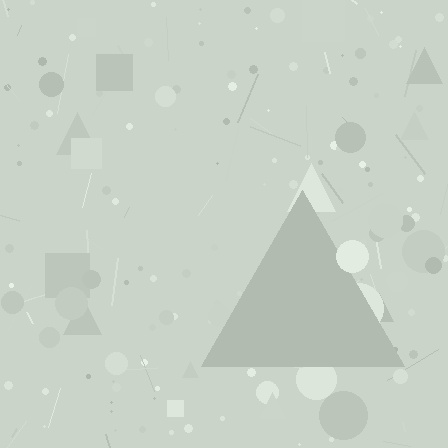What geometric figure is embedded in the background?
A triangle is embedded in the background.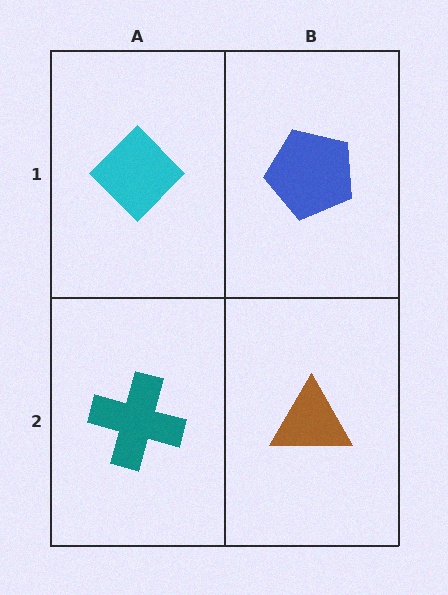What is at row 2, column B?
A brown triangle.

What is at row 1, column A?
A cyan diamond.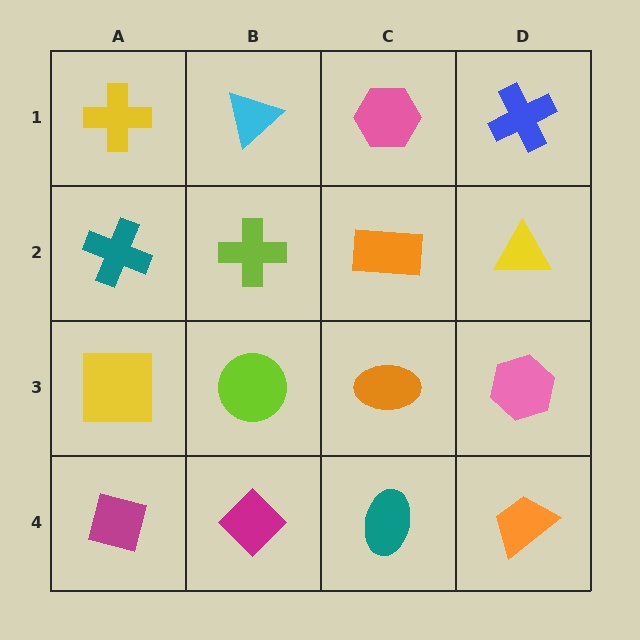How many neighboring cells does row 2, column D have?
3.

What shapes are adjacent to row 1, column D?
A yellow triangle (row 2, column D), a pink hexagon (row 1, column C).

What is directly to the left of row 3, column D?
An orange ellipse.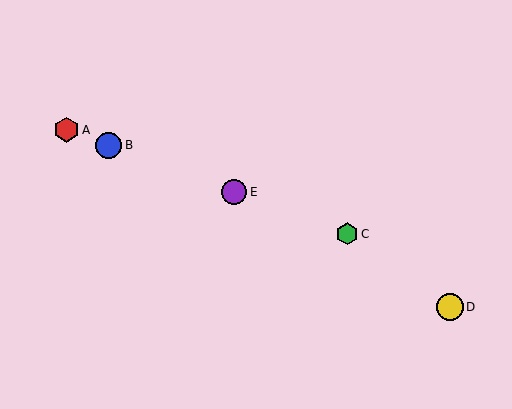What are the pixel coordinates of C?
Object C is at (347, 234).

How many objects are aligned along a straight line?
4 objects (A, B, C, E) are aligned along a straight line.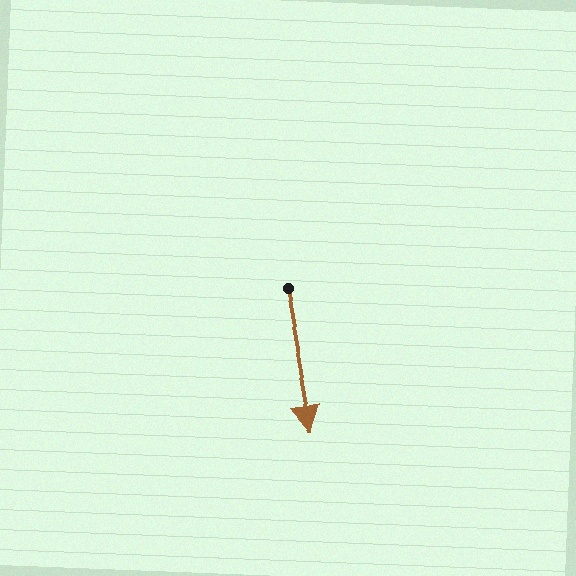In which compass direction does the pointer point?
South.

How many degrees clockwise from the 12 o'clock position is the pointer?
Approximately 170 degrees.